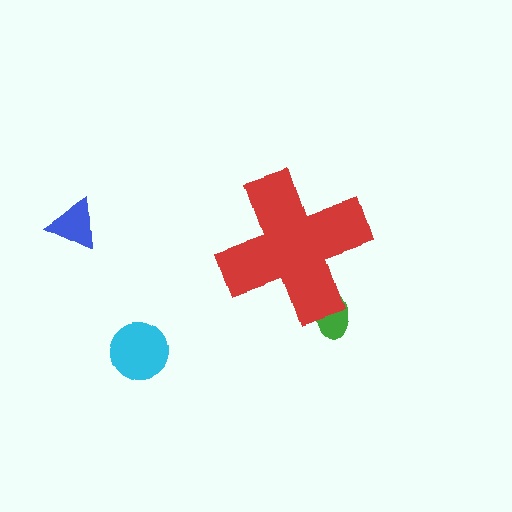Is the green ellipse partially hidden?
Yes, the green ellipse is partially hidden behind the red cross.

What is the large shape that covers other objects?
A red cross.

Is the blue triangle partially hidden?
No, the blue triangle is fully visible.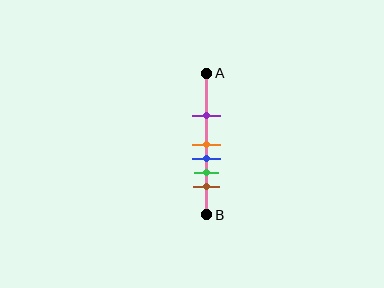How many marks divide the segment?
There are 5 marks dividing the segment.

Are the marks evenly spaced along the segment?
No, the marks are not evenly spaced.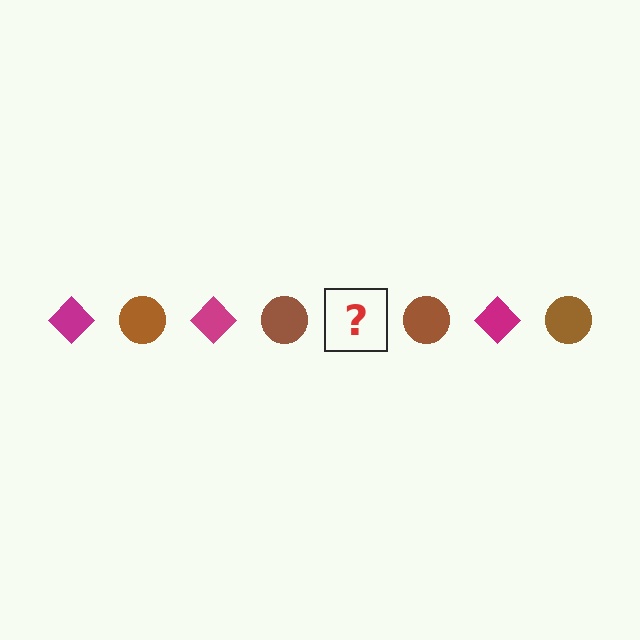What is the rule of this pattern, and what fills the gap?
The rule is that the pattern alternates between magenta diamond and brown circle. The gap should be filled with a magenta diamond.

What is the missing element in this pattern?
The missing element is a magenta diamond.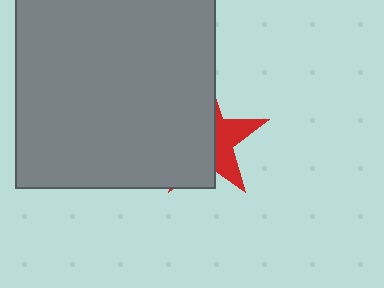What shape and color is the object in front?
The object in front is a gray rectangle.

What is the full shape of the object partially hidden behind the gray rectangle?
The partially hidden object is a red star.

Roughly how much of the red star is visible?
A small part of it is visible (roughly 36%).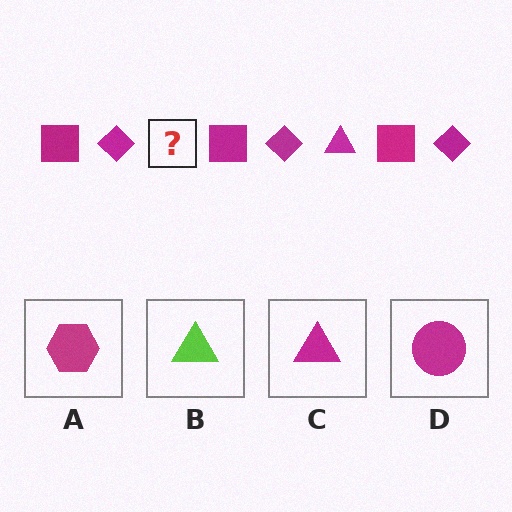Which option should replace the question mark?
Option C.